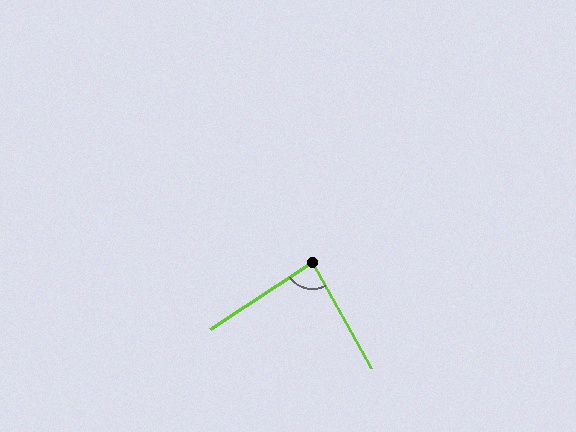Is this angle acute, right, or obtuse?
It is approximately a right angle.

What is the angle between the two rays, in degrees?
Approximately 86 degrees.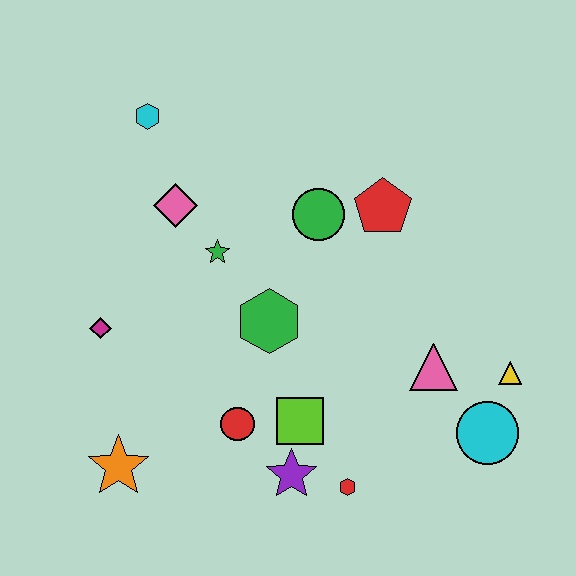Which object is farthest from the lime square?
The cyan hexagon is farthest from the lime square.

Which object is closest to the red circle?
The lime square is closest to the red circle.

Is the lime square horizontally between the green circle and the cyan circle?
No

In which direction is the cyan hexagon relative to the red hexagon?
The cyan hexagon is above the red hexagon.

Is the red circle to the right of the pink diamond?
Yes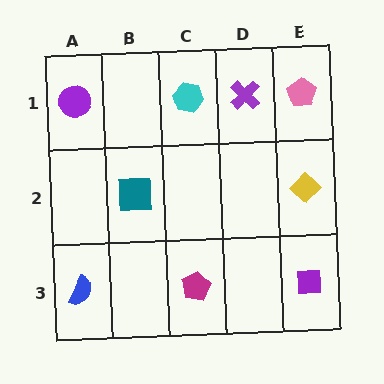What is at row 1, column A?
A purple circle.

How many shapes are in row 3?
3 shapes.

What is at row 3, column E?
A purple square.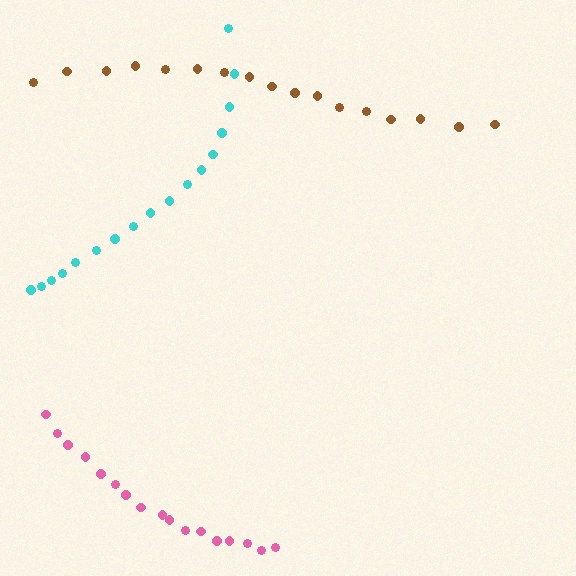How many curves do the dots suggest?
There are 3 distinct paths.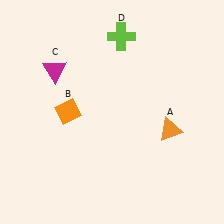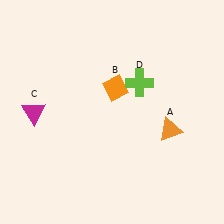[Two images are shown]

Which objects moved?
The objects that moved are: the orange diamond (B), the magenta triangle (C), the lime cross (D).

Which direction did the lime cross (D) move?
The lime cross (D) moved down.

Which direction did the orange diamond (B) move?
The orange diamond (B) moved right.